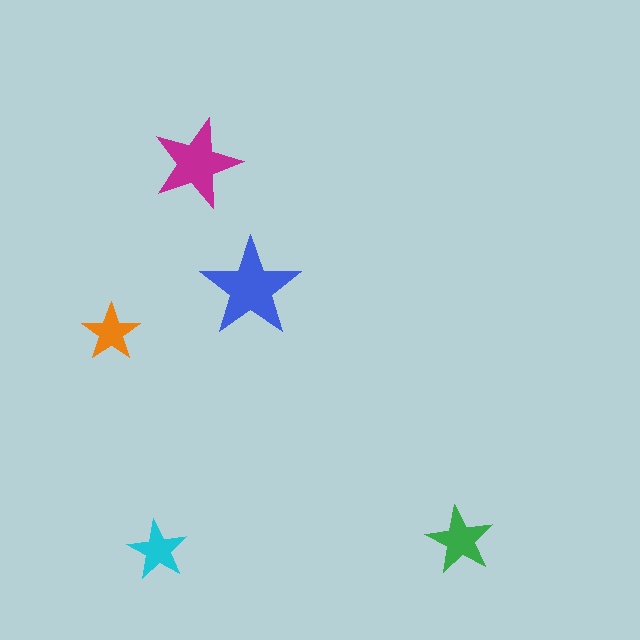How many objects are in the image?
There are 5 objects in the image.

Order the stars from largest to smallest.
the blue one, the magenta one, the green one, the cyan one, the orange one.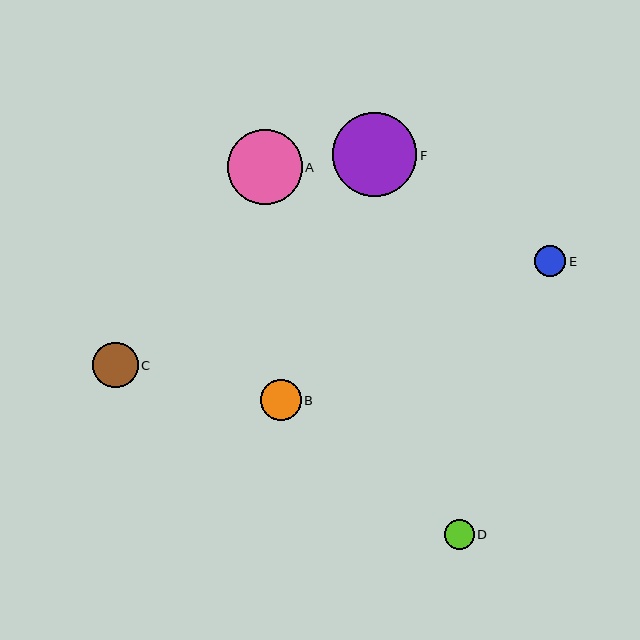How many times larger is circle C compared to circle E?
Circle C is approximately 1.4 times the size of circle E.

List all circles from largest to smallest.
From largest to smallest: F, A, C, B, E, D.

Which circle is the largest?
Circle F is the largest with a size of approximately 84 pixels.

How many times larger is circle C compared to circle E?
Circle C is approximately 1.4 times the size of circle E.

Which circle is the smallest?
Circle D is the smallest with a size of approximately 30 pixels.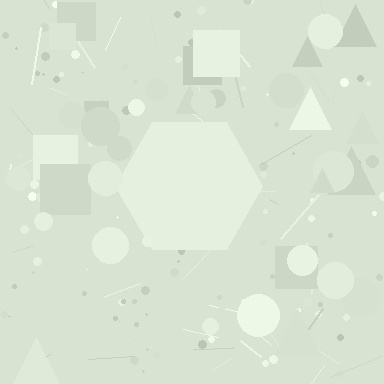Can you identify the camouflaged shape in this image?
The camouflaged shape is a hexagon.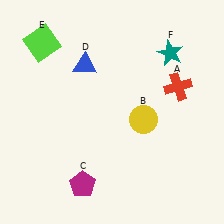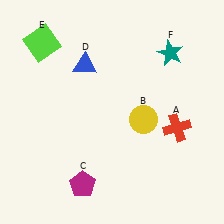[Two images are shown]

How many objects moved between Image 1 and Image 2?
1 object moved between the two images.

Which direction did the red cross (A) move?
The red cross (A) moved down.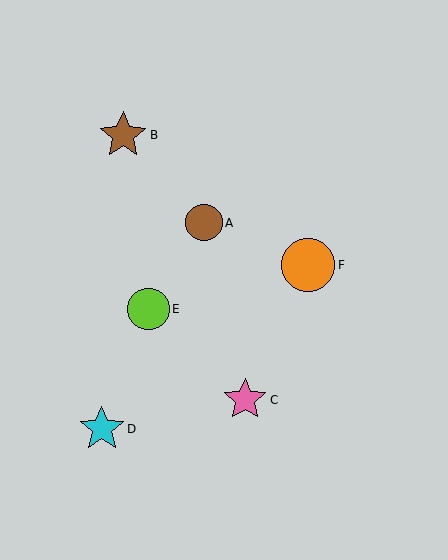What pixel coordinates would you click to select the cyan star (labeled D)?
Click at (102, 429) to select the cyan star D.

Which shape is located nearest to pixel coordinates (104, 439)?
The cyan star (labeled D) at (102, 429) is nearest to that location.